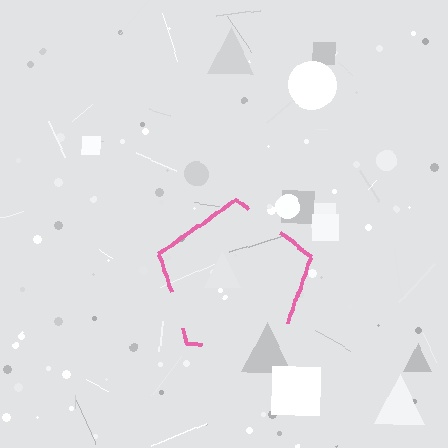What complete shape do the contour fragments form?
The contour fragments form a pentagon.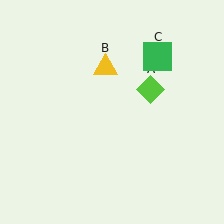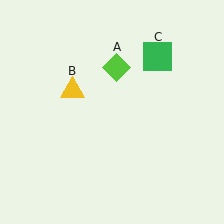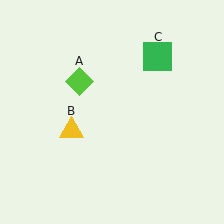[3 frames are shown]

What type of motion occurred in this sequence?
The lime diamond (object A), yellow triangle (object B) rotated counterclockwise around the center of the scene.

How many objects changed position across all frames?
2 objects changed position: lime diamond (object A), yellow triangle (object B).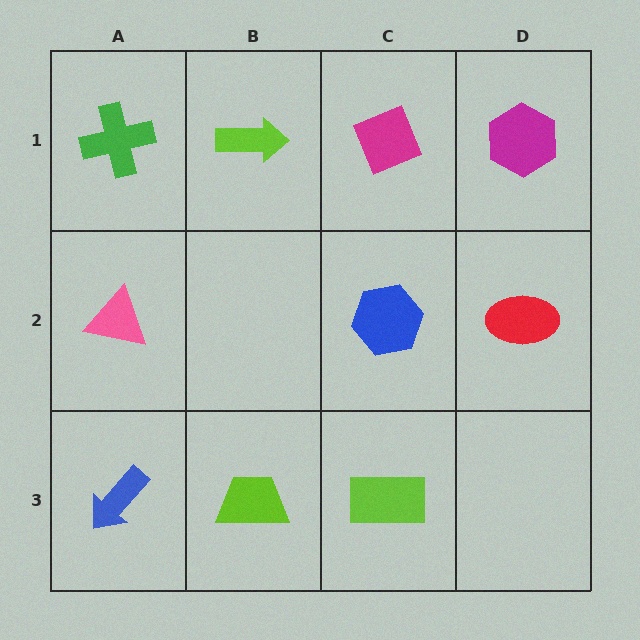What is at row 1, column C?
A magenta diamond.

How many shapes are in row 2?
3 shapes.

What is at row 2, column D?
A red ellipse.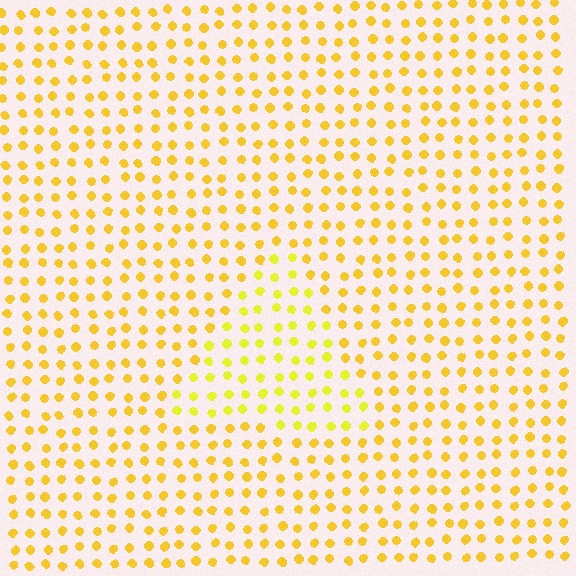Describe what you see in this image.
The image is filled with small yellow elements in a uniform arrangement. A triangle-shaped region is visible where the elements are tinted to a slightly different hue, forming a subtle color boundary.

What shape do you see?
I see a triangle.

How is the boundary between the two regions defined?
The boundary is defined purely by a slight shift in hue (about 17 degrees). Spacing, size, and orientation are identical on both sides.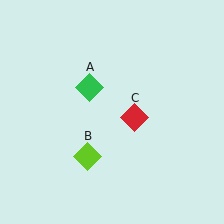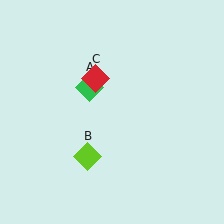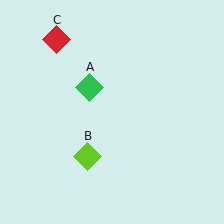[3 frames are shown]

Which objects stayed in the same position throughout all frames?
Green diamond (object A) and lime diamond (object B) remained stationary.